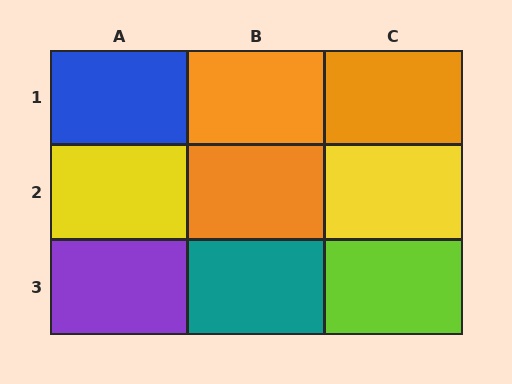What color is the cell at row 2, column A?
Yellow.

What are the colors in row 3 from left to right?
Purple, teal, lime.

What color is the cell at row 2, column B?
Orange.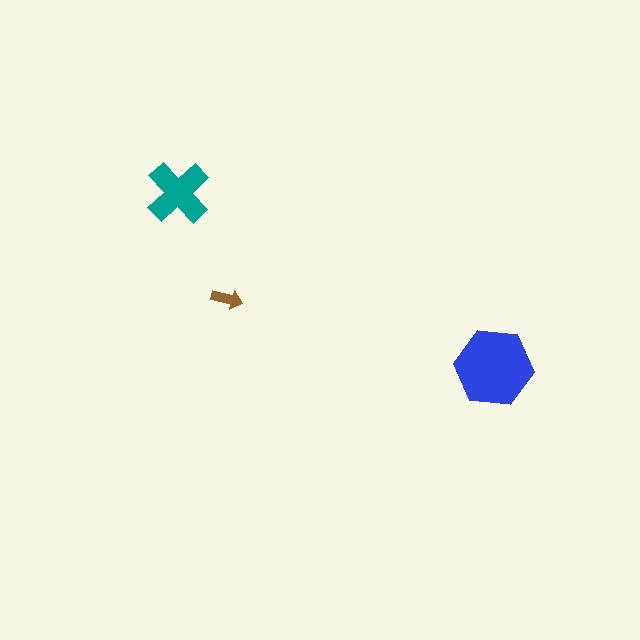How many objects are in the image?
There are 3 objects in the image.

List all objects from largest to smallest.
The blue hexagon, the teal cross, the brown arrow.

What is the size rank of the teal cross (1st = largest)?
2nd.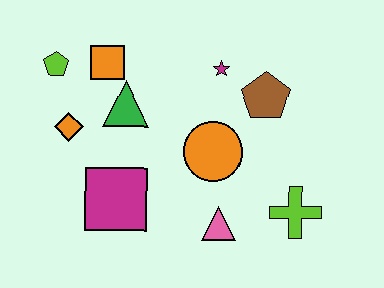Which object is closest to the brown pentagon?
The magenta star is closest to the brown pentagon.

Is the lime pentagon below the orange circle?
No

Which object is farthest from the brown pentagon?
The lime pentagon is farthest from the brown pentagon.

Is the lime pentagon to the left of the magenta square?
Yes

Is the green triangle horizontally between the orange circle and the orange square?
Yes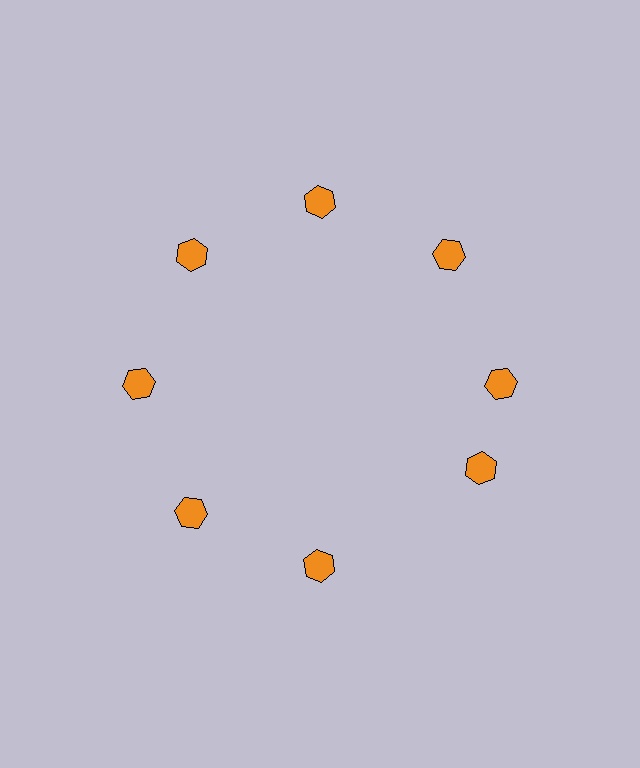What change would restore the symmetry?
The symmetry would be restored by rotating it back into even spacing with its neighbors so that all 8 hexagons sit at equal angles and equal distance from the center.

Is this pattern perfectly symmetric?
No. The 8 orange hexagons are arranged in a ring, but one element near the 4 o'clock position is rotated out of alignment along the ring, breaking the 8-fold rotational symmetry.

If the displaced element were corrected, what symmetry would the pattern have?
It would have 8-fold rotational symmetry — the pattern would map onto itself every 45 degrees.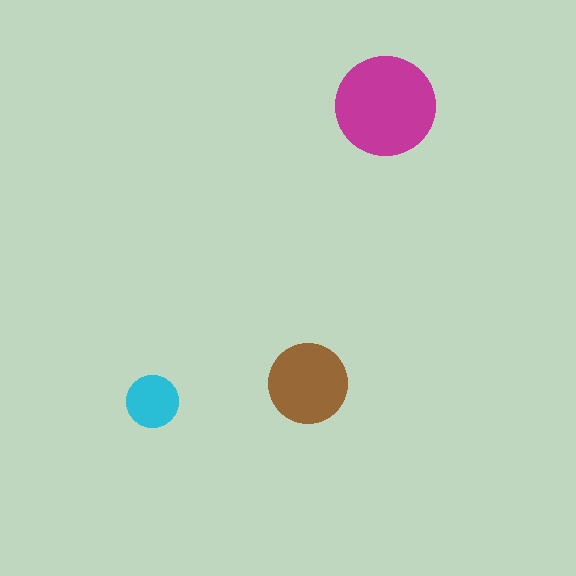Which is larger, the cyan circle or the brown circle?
The brown one.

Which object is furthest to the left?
The cyan circle is leftmost.